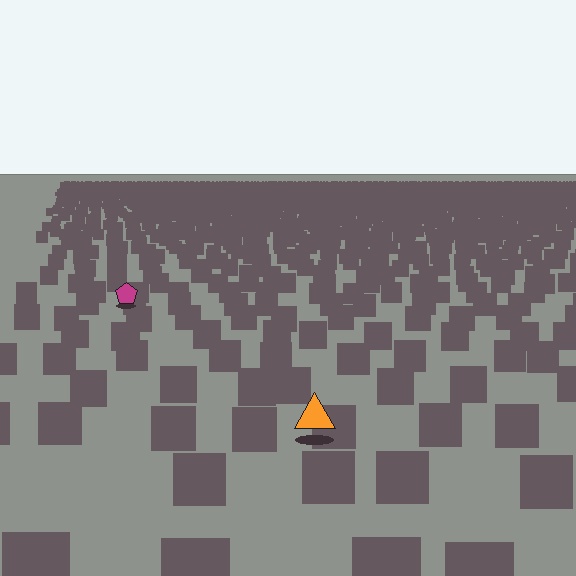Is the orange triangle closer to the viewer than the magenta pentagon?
Yes. The orange triangle is closer — you can tell from the texture gradient: the ground texture is coarser near it.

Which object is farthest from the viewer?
The magenta pentagon is farthest from the viewer. It appears smaller and the ground texture around it is denser.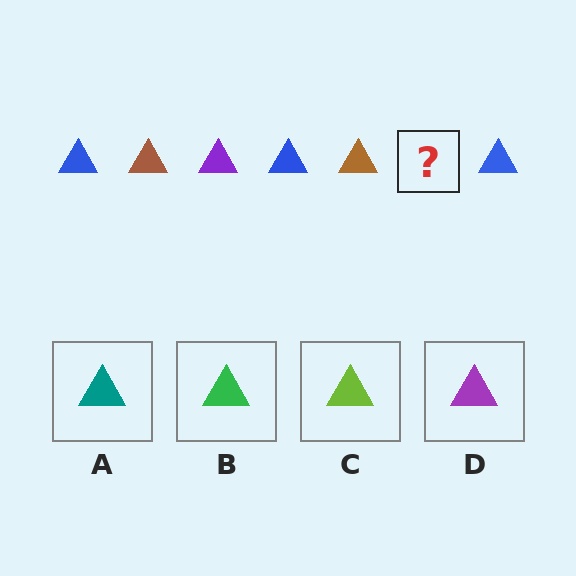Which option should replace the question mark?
Option D.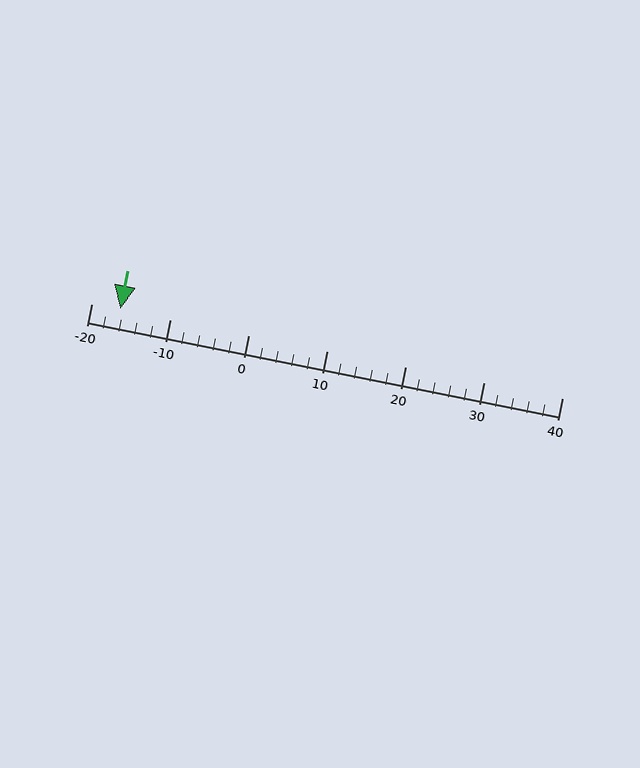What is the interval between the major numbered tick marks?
The major tick marks are spaced 10 units apart.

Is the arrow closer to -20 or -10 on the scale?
The arrow is closer to -20.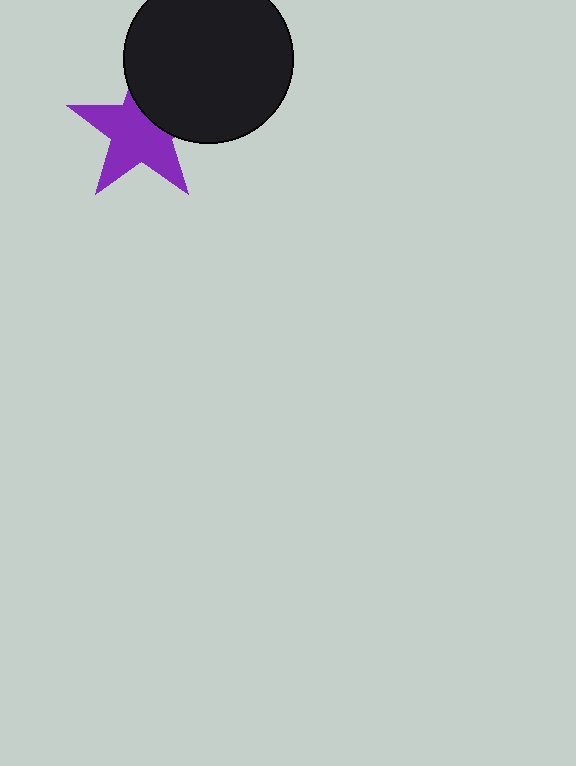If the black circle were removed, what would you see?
You would see the complete purple star.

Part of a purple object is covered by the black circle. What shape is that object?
It is a star.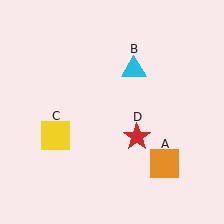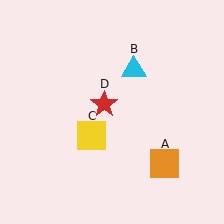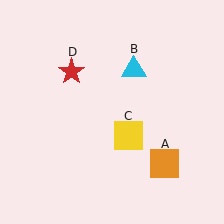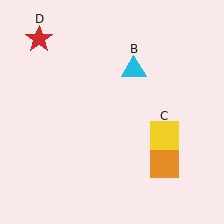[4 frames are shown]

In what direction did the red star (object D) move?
The red star (object D) moved up and to the left.